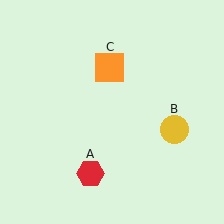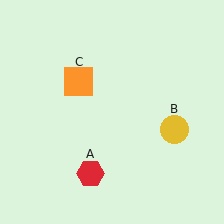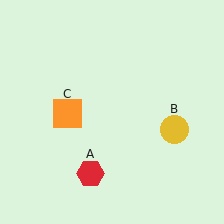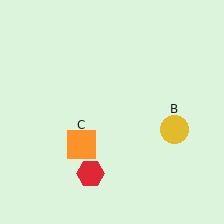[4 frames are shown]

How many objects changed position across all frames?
1 object changed position: orange square (object C).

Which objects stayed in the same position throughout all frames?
Red hexagon (object A) and yellow circle (object B) remained stationary.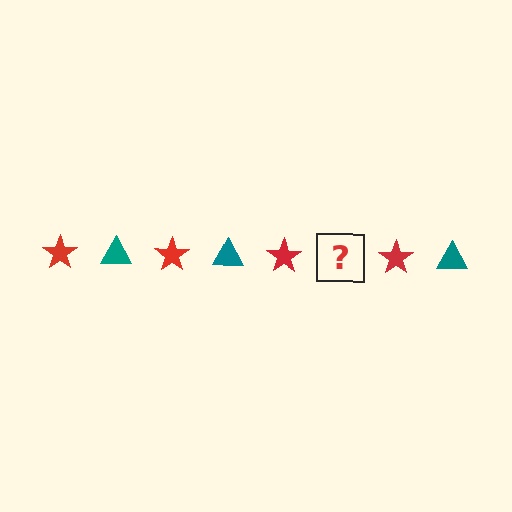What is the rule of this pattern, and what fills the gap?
The rule is that the pattern alternates between red star and teal triangle. The gap should be filled with a teal triangle.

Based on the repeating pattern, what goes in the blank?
The blank should be a teal triangle.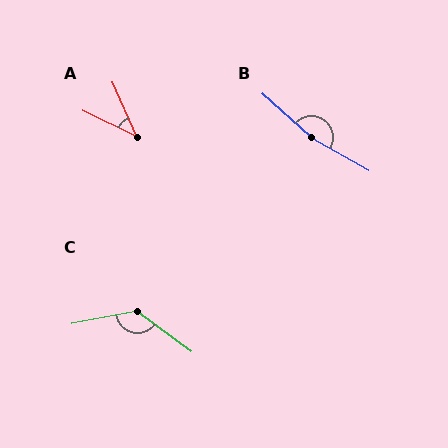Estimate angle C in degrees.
Approximately 133 degrees.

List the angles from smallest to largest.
A (40°), C (133°), B (168°).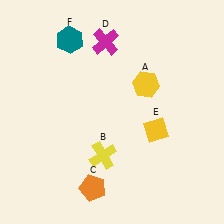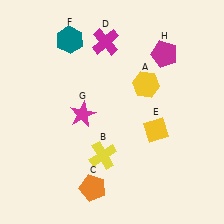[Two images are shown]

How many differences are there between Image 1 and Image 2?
There are 2 differences between the two images.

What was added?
A magenta star (G), a magenta pentagon (H) were added in Image 2.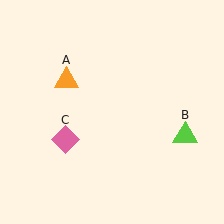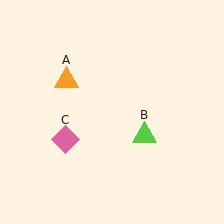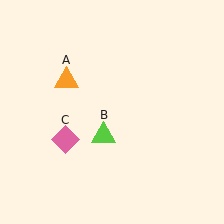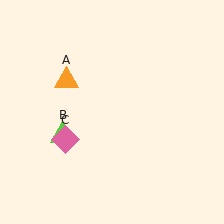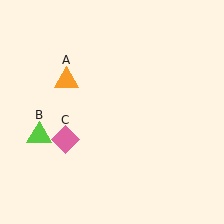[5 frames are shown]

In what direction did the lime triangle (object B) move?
The lime triangle (object B) moved left.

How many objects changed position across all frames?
1 object changed position: lime triangle (object B).